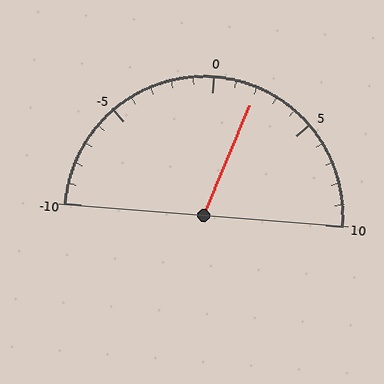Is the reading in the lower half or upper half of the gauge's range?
The reading is in the upper half of the range (-10 to 10).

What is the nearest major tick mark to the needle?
The nearest major tick mark is 0.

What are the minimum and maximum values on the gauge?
The gauge ranges from -10 to 10.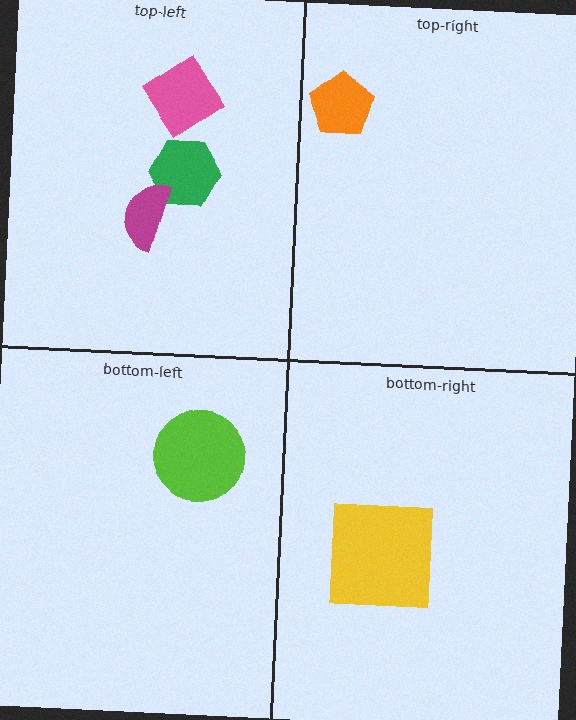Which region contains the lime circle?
The bottom-left region.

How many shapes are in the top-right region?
1.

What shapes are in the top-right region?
The orange pentagon.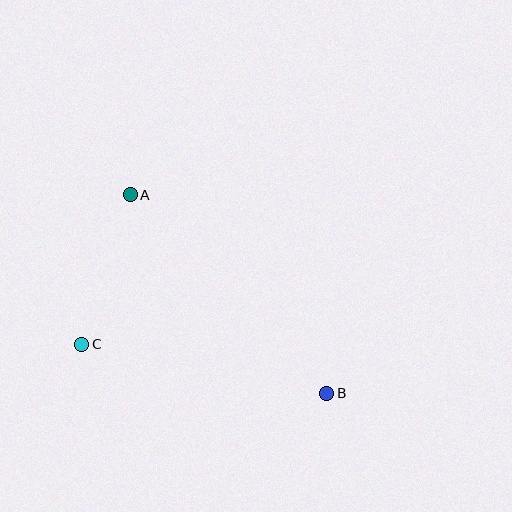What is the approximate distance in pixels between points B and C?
The distance between B and C is approximately 250 pixels.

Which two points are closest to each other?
Points A and C are closest to each other.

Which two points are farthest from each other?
Points A and B are farthest from each other.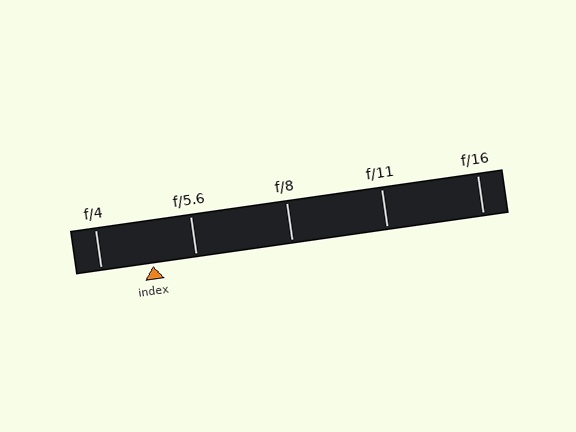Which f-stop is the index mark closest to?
The index mark is closest to f/5.6.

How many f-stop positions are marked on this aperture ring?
There are 5 f-stop positions marked.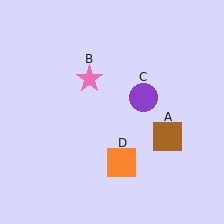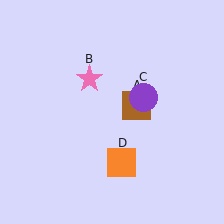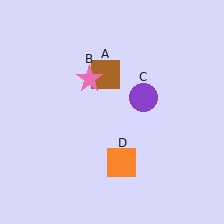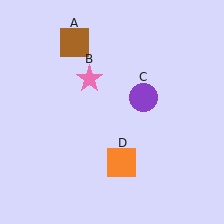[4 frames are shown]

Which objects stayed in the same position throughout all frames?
Pink star (object B) and purple circle (object C) and orange square (object D) remained stationary.